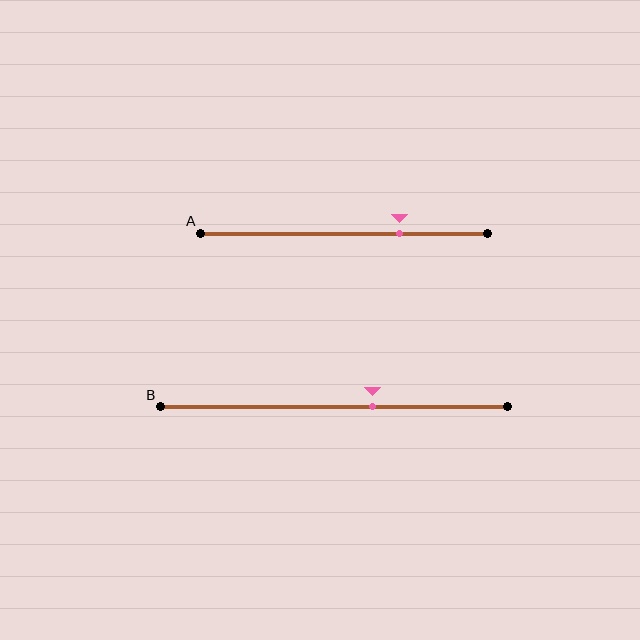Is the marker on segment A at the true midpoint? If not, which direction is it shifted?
No, the marker on segment A is shifted to the right by about 19% of the segment length.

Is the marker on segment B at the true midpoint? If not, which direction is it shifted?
No, the marker on segment B is shifted to the right by about 11% of the segment length.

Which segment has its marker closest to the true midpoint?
Segment B has its marker closest to the true midpoint.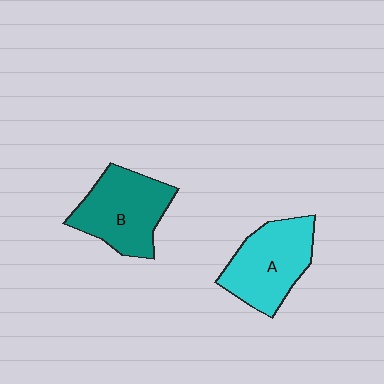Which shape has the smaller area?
Shape A (cyan).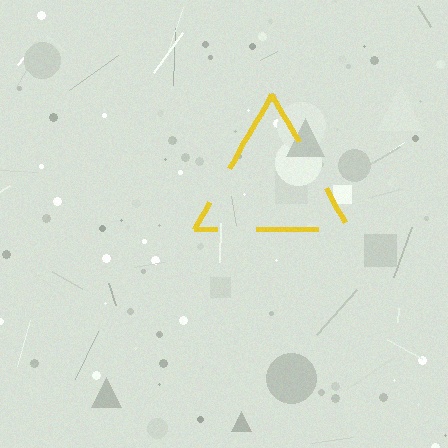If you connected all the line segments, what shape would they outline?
They would outline a triangle.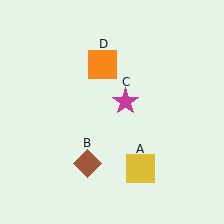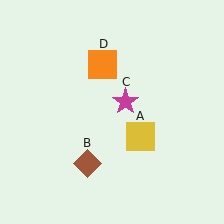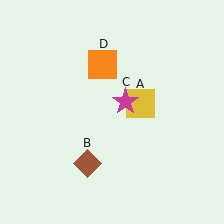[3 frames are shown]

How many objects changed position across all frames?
1 object changed position: yellow square (object A).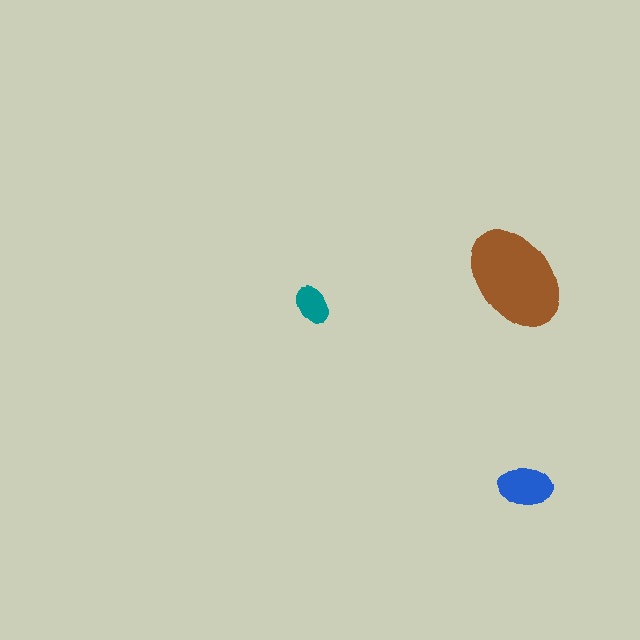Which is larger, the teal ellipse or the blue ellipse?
The blue one.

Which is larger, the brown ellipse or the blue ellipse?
The brown one.